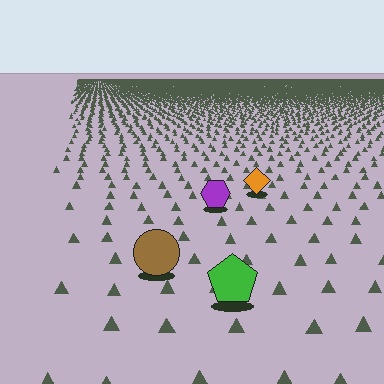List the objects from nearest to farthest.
From nearest to farthest: the green pentagon, the brown circle, the purple hexagon, the orange diamond.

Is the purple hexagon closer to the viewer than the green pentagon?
No. The green pentagon is closer — you can tell from the texture gradient: the ground texture is coarser near it.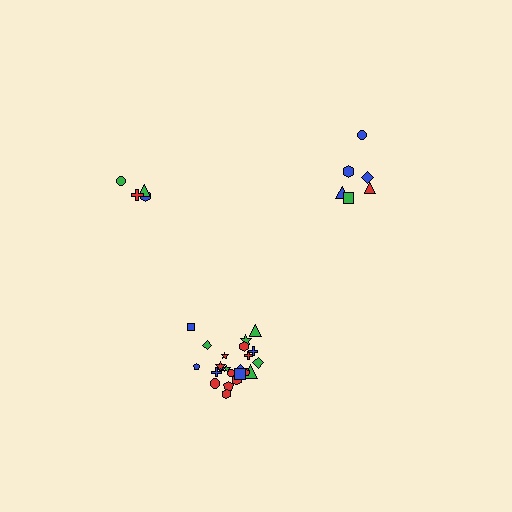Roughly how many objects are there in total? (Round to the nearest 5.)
Roughly 35 objects in total.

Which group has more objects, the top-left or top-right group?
The top-right group.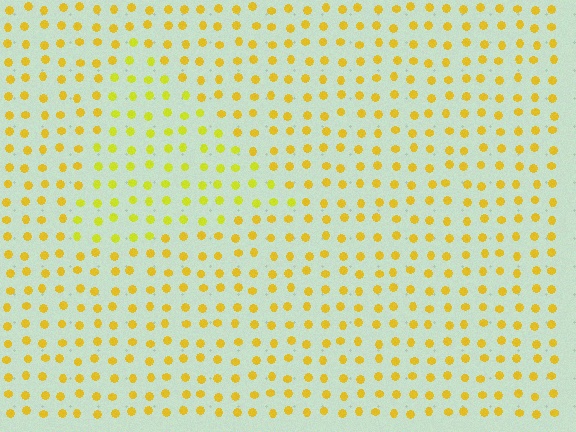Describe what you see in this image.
The image is filled with small yellow elements in a uniform arrangement. A triangle-shaped region is visible where the elements are tinted to a slightly different hue, forming a subtle color boundary.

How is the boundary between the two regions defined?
The boundary is defined purely by a slight shift in hue (about 19 degrees). Spacing, size, and orientation are identical on both sides.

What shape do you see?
I see a triangle.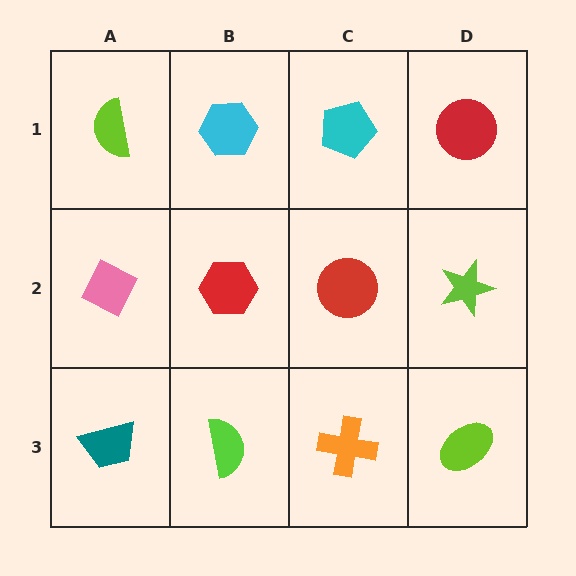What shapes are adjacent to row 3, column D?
A lime star (row 2, column D), an orange cross (row 3, column C).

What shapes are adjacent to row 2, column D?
A red circle (row 1, column D), a lime ellipse (row 3, column D), a red circle (row 2, column C).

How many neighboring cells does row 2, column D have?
3.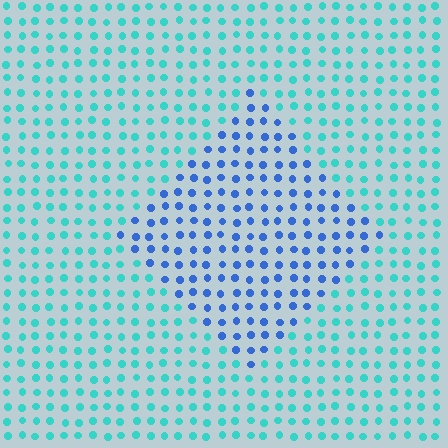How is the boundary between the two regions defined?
The boundary is defined purely by a slight shift in hue (about 45 degrees). Spacing, size, and orientation are identical on both sides.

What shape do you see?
I see a diamond.